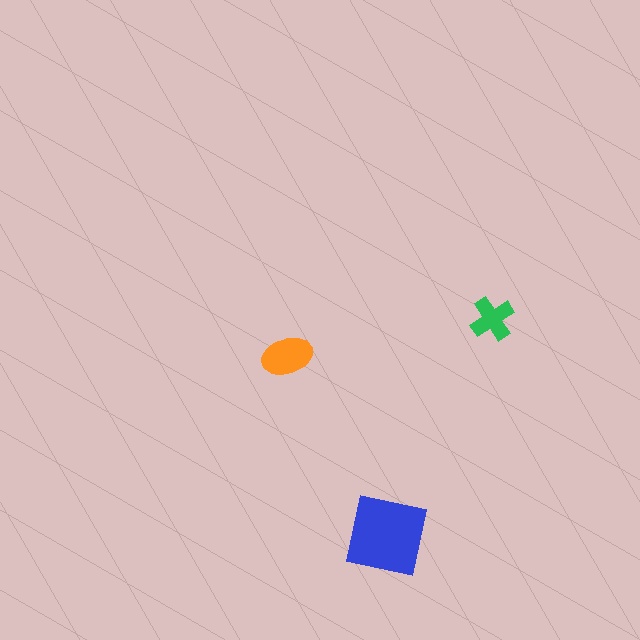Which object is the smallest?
The green cross.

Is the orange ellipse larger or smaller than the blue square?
Smaller.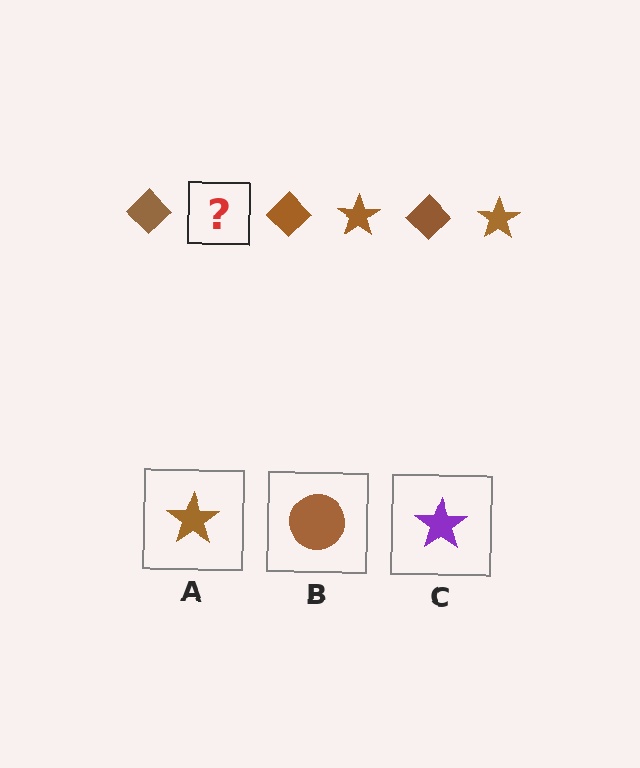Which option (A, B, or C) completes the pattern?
A.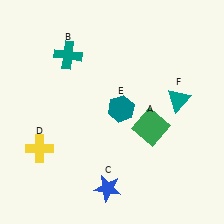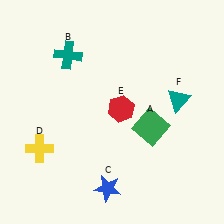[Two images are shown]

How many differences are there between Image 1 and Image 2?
There is 1 difference between the two images.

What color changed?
The hexagon (E) changed from teal in Image 1 to red in Image 2.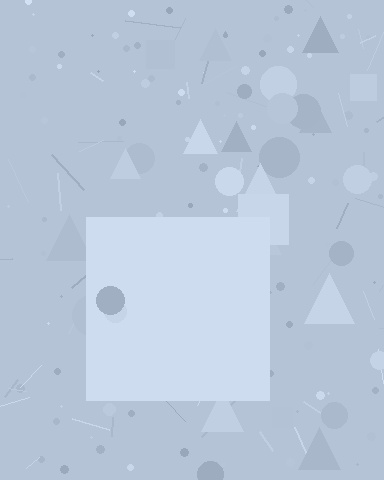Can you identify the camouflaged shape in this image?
The camouflaged shape is a square.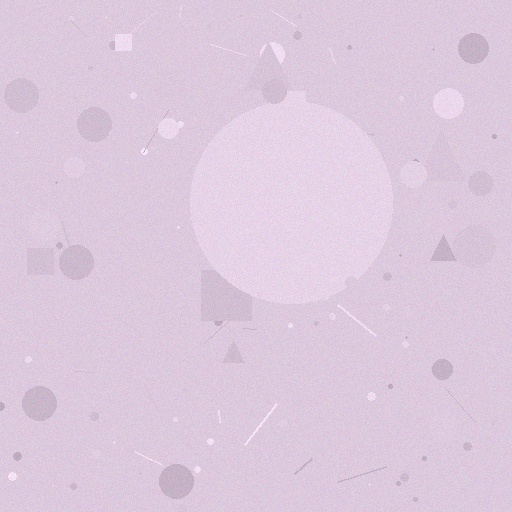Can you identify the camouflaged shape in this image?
The camouflaged shape is a circle.